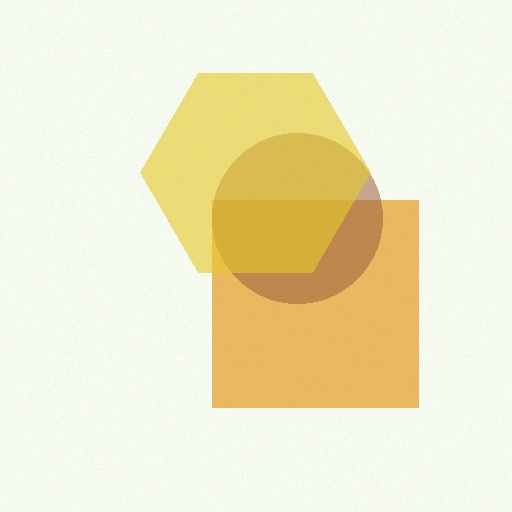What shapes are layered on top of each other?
The layered shapes are: an orange square, a brown circle, a yellow hexagon.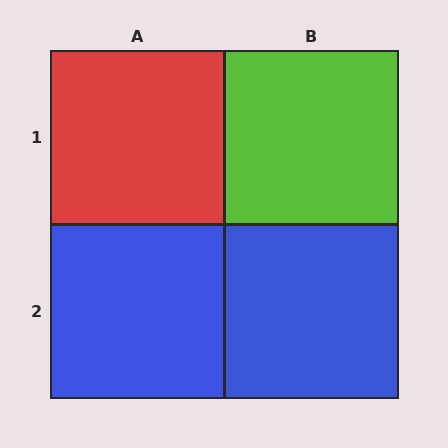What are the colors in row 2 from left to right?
Blue, blue.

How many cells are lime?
1 cell is lime.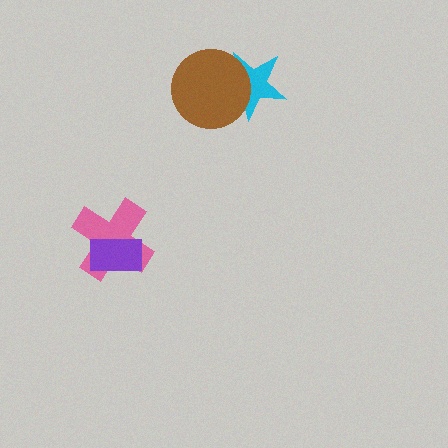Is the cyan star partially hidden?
Yes, it is partially covered by another shape.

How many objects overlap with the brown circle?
1 object overlaps with the brown circle.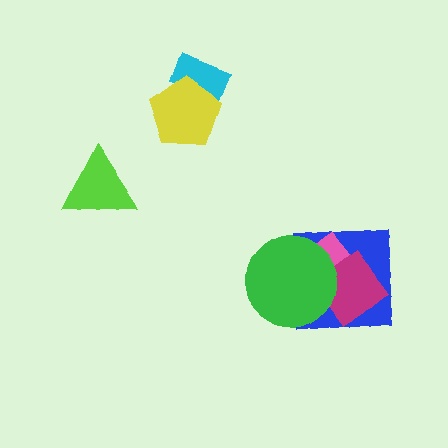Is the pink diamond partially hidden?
Yes, it is partially covered by another shape.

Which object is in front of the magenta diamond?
The green circle is in front of the magenta diamond.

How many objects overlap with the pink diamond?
3 objects overlap with the pink diamond.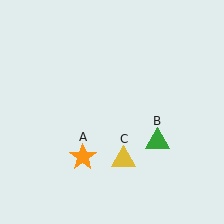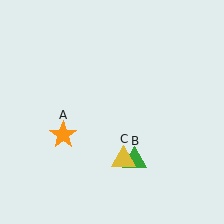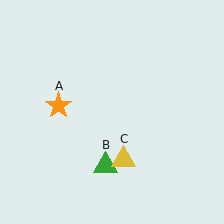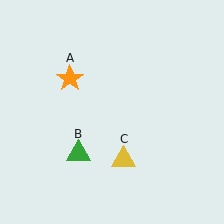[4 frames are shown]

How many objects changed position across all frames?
2 objects changed position: orange star (object A), green triangle (object B).